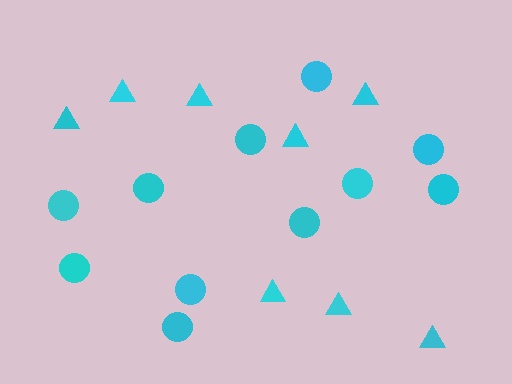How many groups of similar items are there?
There are 2 groups: one group of circles (11) and one group of triangles (8).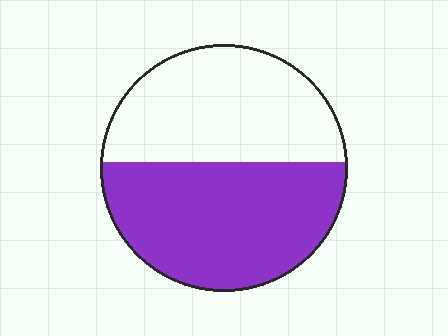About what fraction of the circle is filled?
About one half (1/2).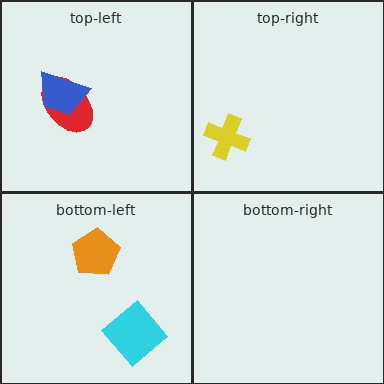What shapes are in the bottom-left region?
The orange pentagon, the cyan diamond.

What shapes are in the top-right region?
The yellow cross.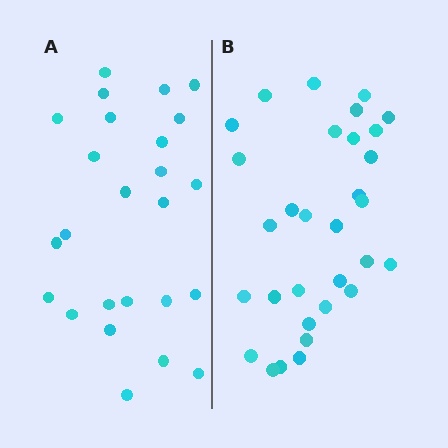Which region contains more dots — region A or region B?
Region B (the right region) has more dots.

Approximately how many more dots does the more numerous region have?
Region B has about 6 more dots than region A.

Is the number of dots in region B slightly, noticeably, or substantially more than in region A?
Region B has only slightly more — the two regions are fairly close. The ratio is roughly 1.2 to 1.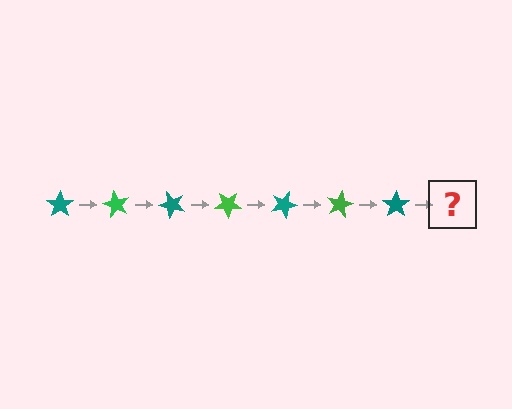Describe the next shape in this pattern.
It should be a green star, rotated 420 degrees from the start.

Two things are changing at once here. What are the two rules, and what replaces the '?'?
The two rules are that it rotates 60 degrees each step and the color cycles through teal and green. The '?' should be a green star, rotated 420 degrees from the start.